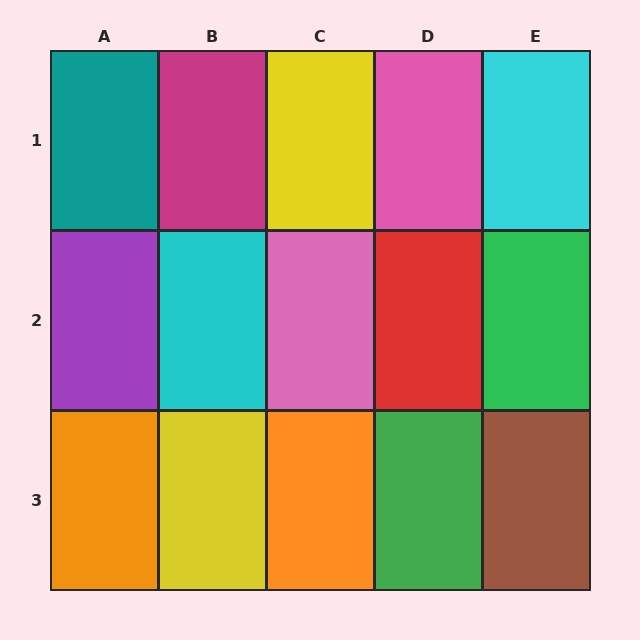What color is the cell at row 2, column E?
Green.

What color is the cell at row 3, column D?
Green.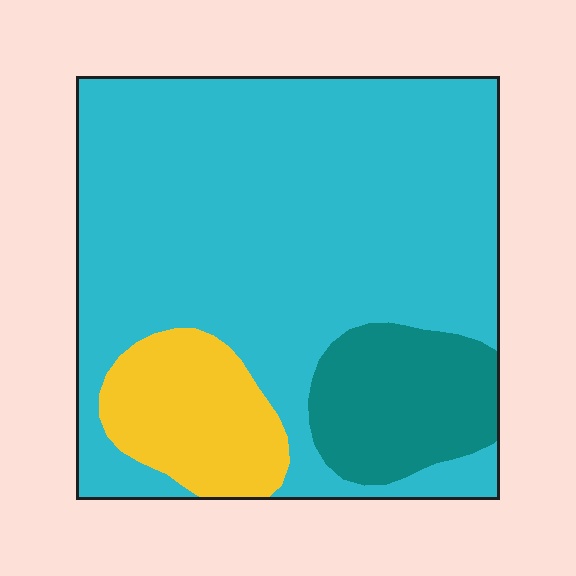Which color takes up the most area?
Cyan, at roughly 75%.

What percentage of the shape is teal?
Teal covers roughly 15% of the shape.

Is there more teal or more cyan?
Cyan.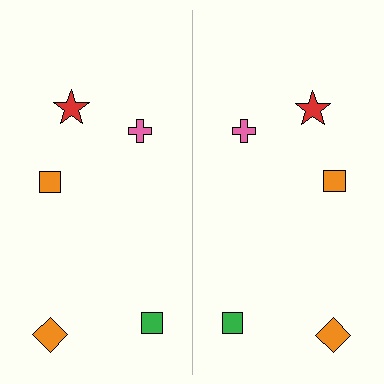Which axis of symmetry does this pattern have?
The pattern has a vertical axis of symmetry running through the center of the image.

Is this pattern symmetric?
Yes, this pattern has bilateral (reflection) symmetry.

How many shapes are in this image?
There are 10 shapes in this image.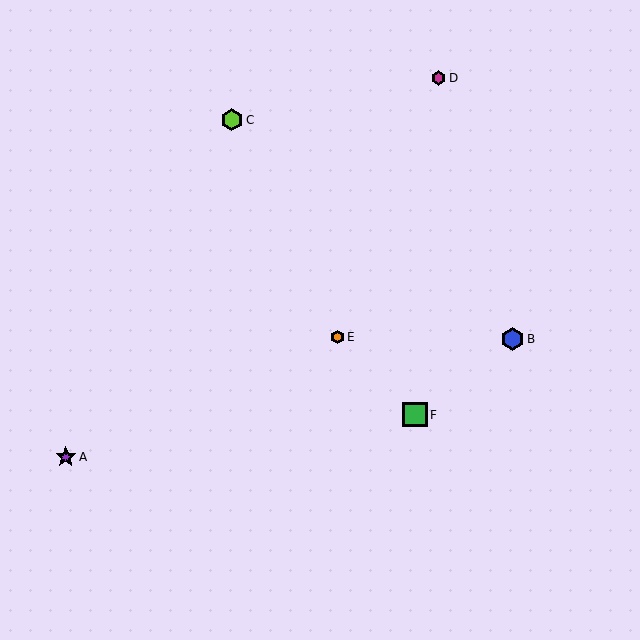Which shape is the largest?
The green square (labeled F) is the largest.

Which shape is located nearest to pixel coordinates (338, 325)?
The orange hexagon (labeled E) at (337, 337) is nearest to that location.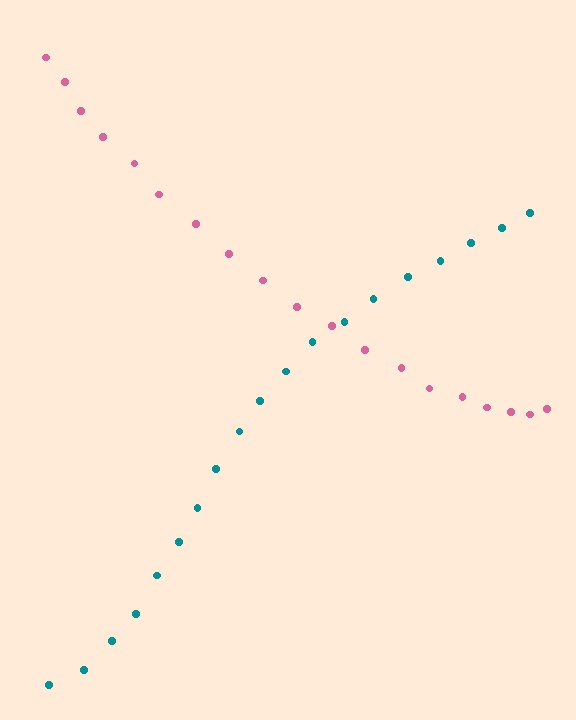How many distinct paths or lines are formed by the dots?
There are 2 distinct paths.